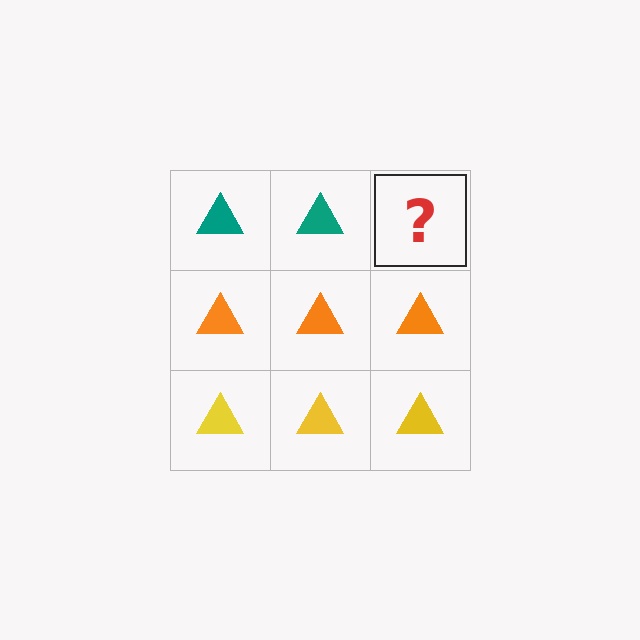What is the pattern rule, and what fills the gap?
The rule is that each row has a consistent color. The gap should be filled with a teal triangle.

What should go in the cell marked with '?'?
The missing cell should contain a teal triangle.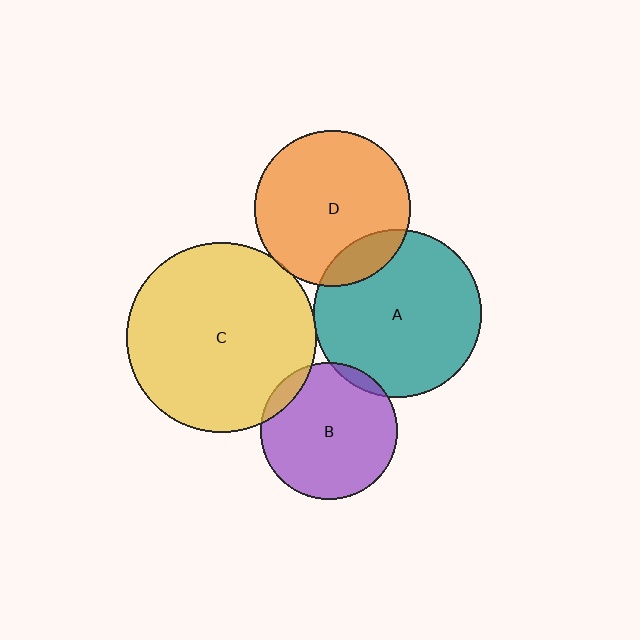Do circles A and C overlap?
Yes.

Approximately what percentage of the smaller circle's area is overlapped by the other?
Approximately 5%.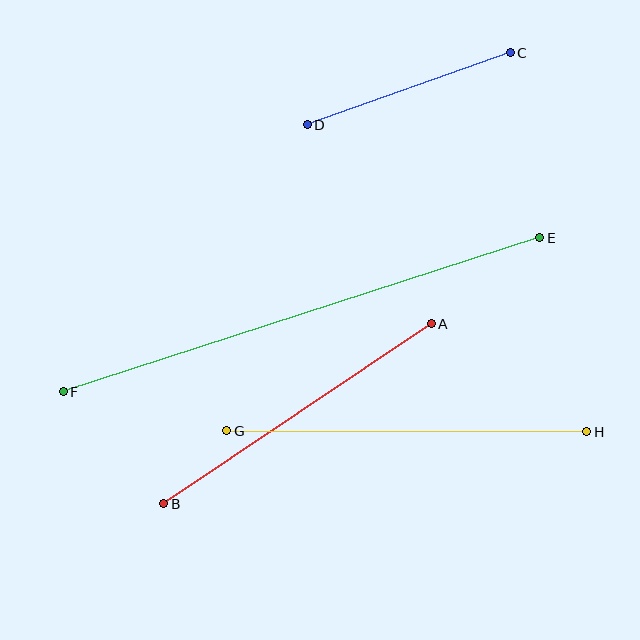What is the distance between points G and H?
The distance is approximately 360 pixels.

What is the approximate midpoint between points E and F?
The midpoint is at approximately (302, 315) pixels.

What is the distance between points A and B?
The distance is approximately 322 pixels.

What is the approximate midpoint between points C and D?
The midpoint is at approximately (409, 89) pixels.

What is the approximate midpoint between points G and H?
The midpoint is at approximately (407, 431) pixels.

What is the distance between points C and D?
The distance is approximately 215 pixels.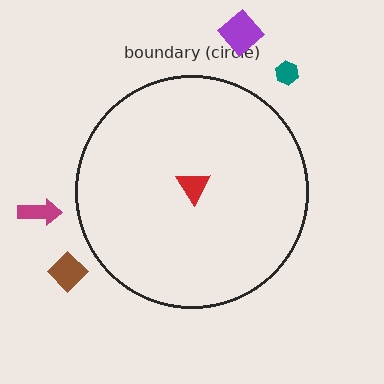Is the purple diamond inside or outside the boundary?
Outside.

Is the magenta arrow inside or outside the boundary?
Outside.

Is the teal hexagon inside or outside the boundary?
Outside.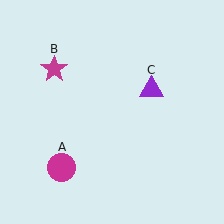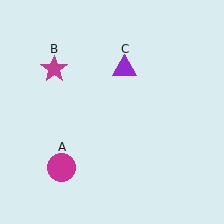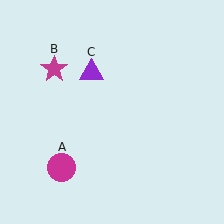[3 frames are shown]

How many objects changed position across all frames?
1 object changed position: purple triangle (object C).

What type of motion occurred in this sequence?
The purple triangle (object C) rotated counterclockwise around the center of the scene.